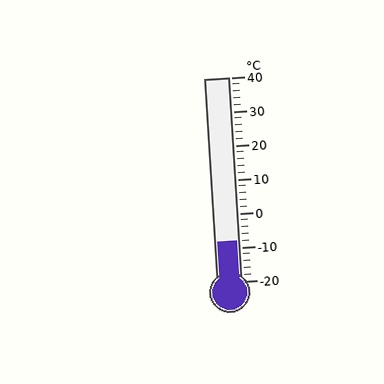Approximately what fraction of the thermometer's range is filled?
The thermometer is filled to approximately 20% of its range.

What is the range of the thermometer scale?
The thermometer scale ranges from -20°C to 40°C.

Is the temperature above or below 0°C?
The temperature is below 0°C.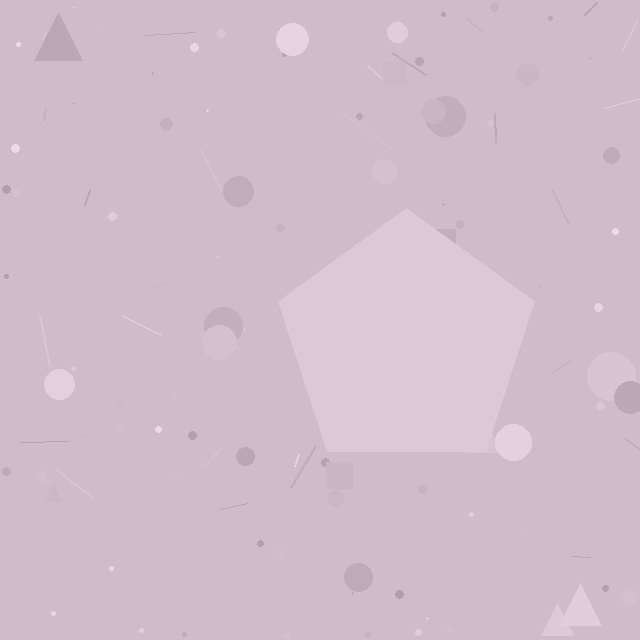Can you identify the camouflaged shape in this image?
The camouflaged shape is a pentagon.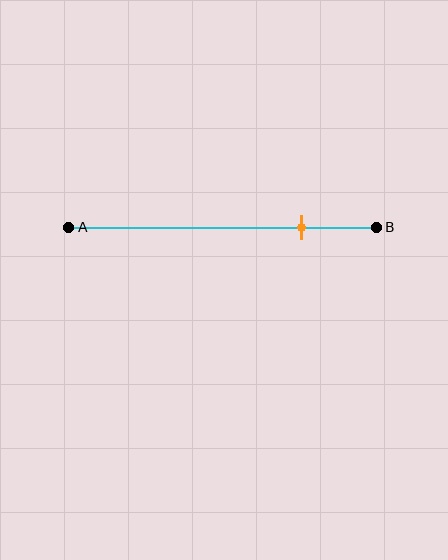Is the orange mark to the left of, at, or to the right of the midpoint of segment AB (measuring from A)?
The orange mark is to the right of the midpoint of segment AB.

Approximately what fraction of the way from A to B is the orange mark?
The orange mark is approximately 75% of the way from A to B.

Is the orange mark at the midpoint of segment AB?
No, the mark is at about 75% from A, not at the 50% midpoint.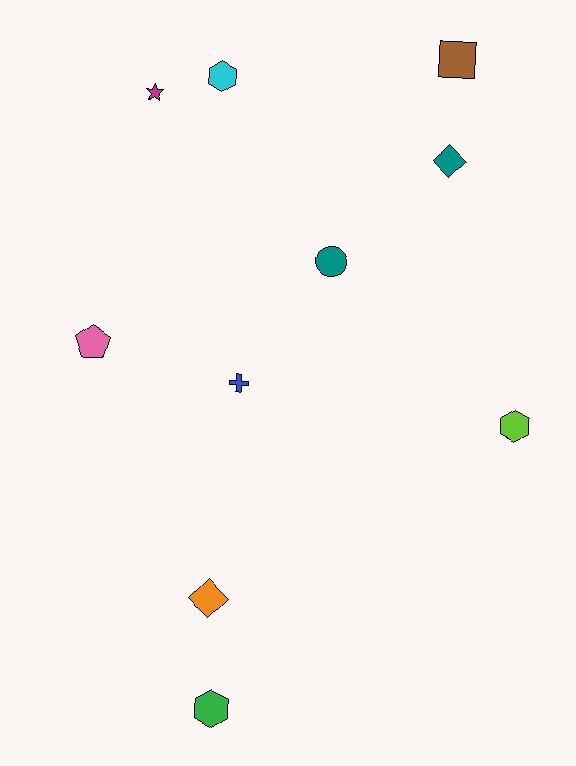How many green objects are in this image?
There is 1 green object.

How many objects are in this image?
There are 10 objects.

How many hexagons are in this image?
There are 3 hexagons.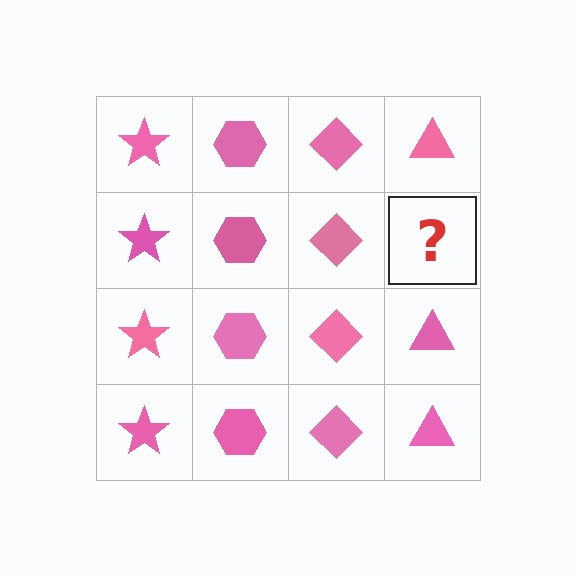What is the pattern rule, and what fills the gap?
The rule is that each column has a consistent shape. The gap should be filled with a pink triangle.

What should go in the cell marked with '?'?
The missing cell should contain a pink triangle.